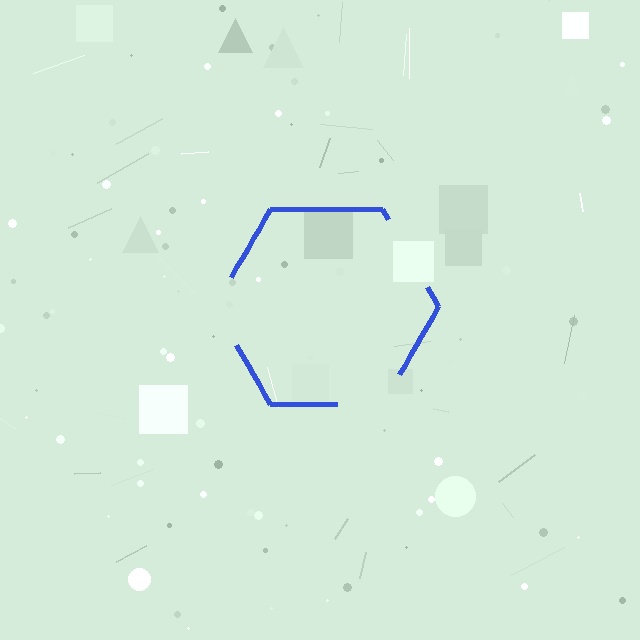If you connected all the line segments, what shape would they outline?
They would outline a hexagon.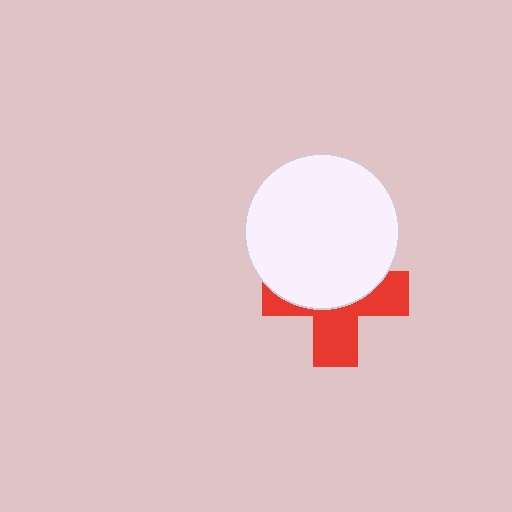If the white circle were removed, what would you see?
You would see the complete red cross.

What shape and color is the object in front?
The object in front is a white circle.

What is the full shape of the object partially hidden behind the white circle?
The partially hidden object is a red cross.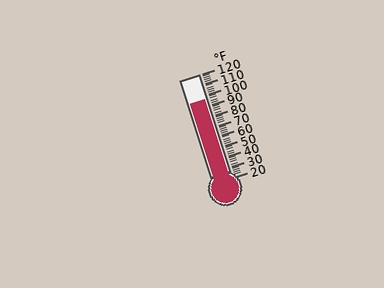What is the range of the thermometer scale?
The thermometer scale ranges from 20°F to 120°F.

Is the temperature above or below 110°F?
The temperature is below 110°F.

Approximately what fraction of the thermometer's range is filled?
The thermometer is filled to approximately 75% of its range.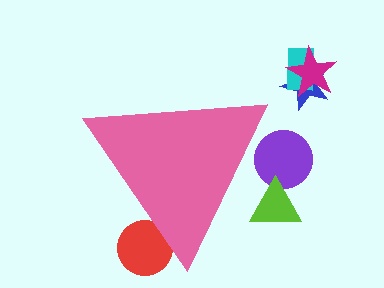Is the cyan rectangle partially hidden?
No, the cyan rectangle is fully visible.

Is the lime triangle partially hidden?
Yes, the lime triangle is partially hidden behind the pink triangle.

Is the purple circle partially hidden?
Yes, the purple circle is partially hidden behind the pink triangle.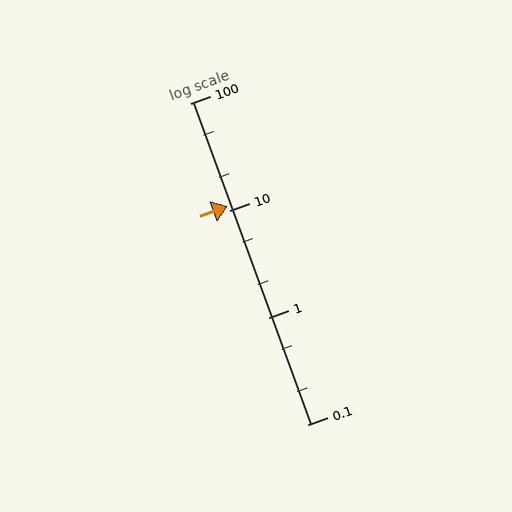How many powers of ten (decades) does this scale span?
The scale spans 3 decades, from 0.1 to 100.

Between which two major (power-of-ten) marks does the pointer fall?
The pointer is between 10 and 100.